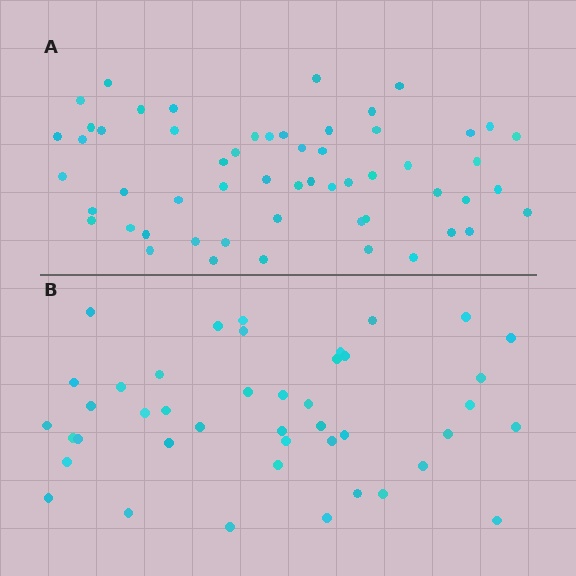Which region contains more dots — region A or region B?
Region A (the top region) has more dots.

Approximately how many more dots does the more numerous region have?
Region A has approximately 15 more dots than region B.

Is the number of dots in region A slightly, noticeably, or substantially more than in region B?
Region A has noticeably more, but not dramatically so. The ratio is roughly 1.3 to 1.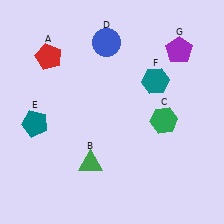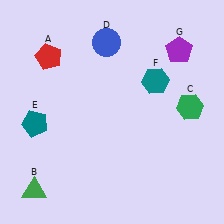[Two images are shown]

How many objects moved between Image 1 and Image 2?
2 objects moved between the two images.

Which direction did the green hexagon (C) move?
The green hexagon (C) moved right.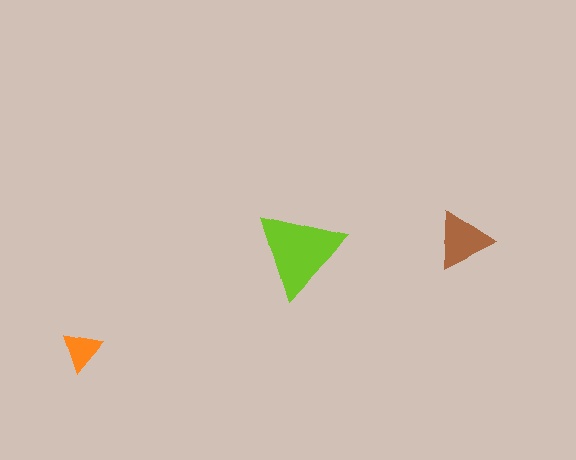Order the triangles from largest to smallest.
the lime one, the brown one, the orange one.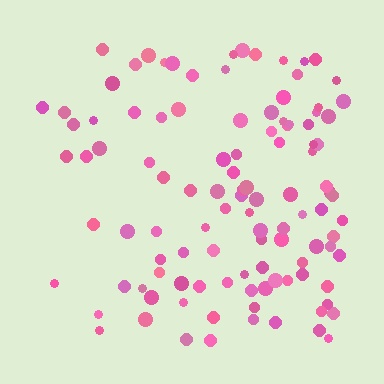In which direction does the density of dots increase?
From left to right, with the right side densest.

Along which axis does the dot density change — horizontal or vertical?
Horizontal.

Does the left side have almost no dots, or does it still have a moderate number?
Still a moderate number, just noticeably fewer than the right.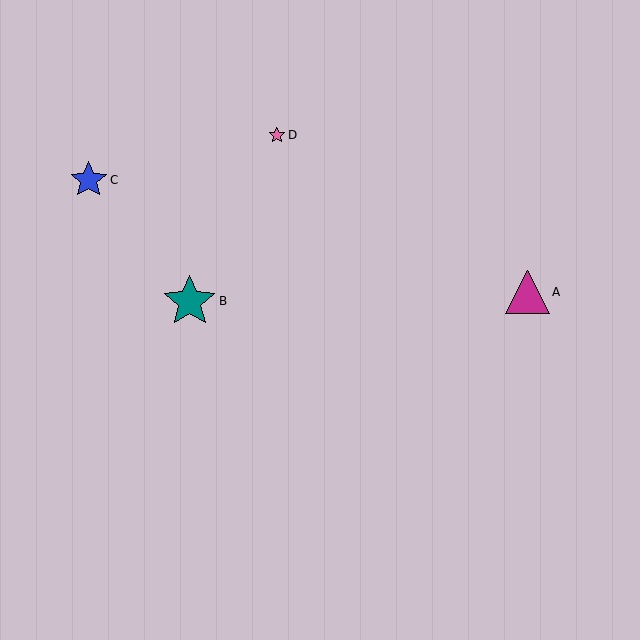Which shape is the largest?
The teal star (labeled B) is the largest.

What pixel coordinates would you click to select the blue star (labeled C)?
Click at (89, 180) to select the blue star C.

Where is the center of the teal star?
The center of the teal star is at (190, 301).